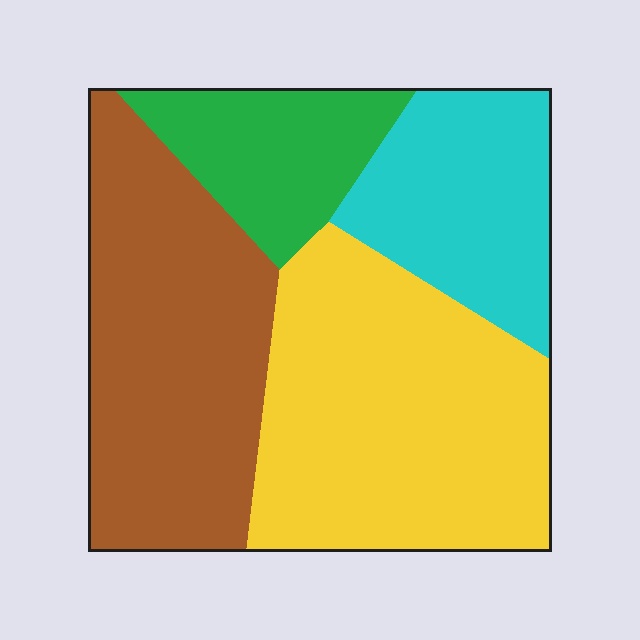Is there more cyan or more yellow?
Yellow.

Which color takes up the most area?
Yellow, at roughly 35%.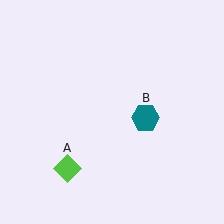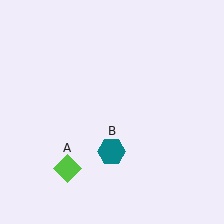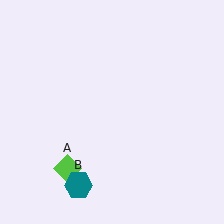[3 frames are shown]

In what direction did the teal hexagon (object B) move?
The teal hexagon (object B) moved down and to the left.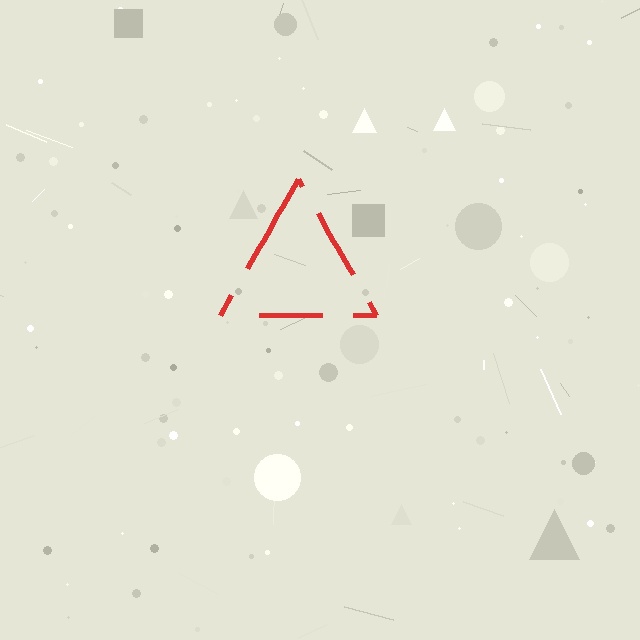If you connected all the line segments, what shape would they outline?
They would outline a triangle.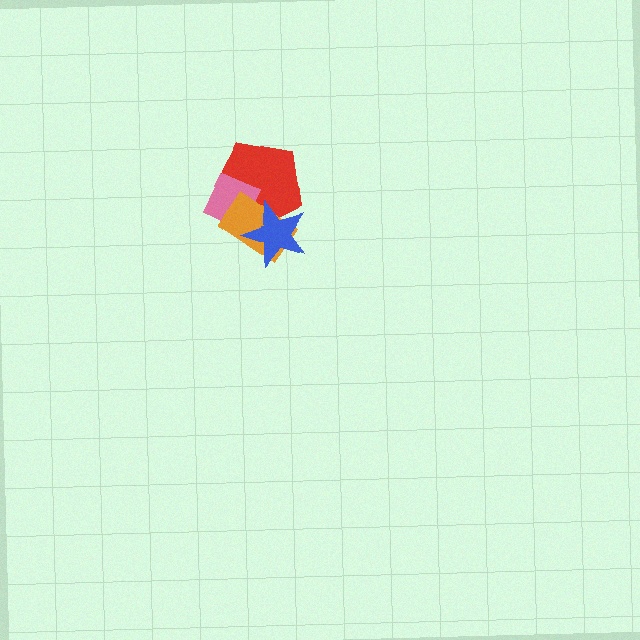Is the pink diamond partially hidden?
Yes, it is partially covered by another shape.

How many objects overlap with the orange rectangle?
3 objects overlap with the orange rectangle.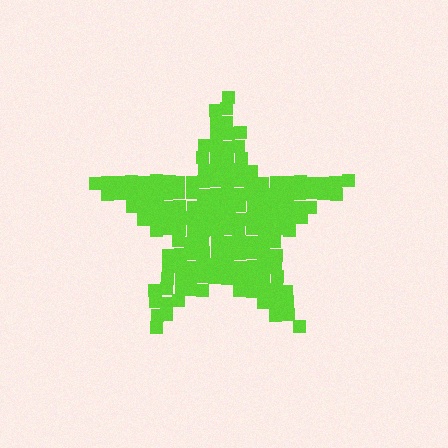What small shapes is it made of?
It is made of small squares.